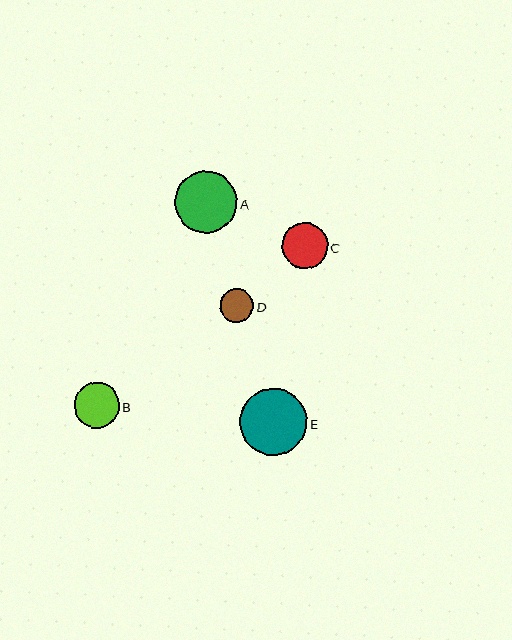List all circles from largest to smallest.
From largest to smallest: E, A, C, B, D.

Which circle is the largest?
Circle E is the largest with a size of approximately 67 pixels.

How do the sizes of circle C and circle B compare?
Circle C and circle B are approximately the same size.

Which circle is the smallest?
Circle D is the smallest with a size of approximately 33 pixels.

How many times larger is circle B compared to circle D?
Circle B is approximately 1.4 times the size of circle D.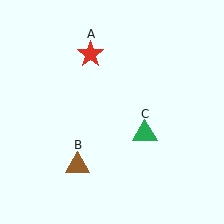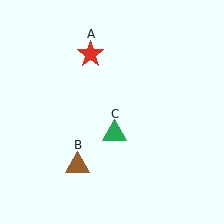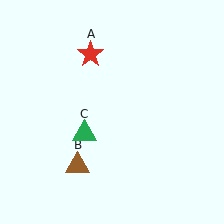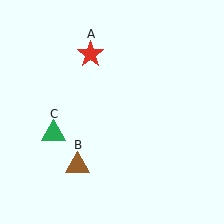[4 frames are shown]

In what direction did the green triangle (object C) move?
The green triangle (object C) moved left.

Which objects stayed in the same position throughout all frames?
Red star (object A) and brown triangle (object B) remained stationary.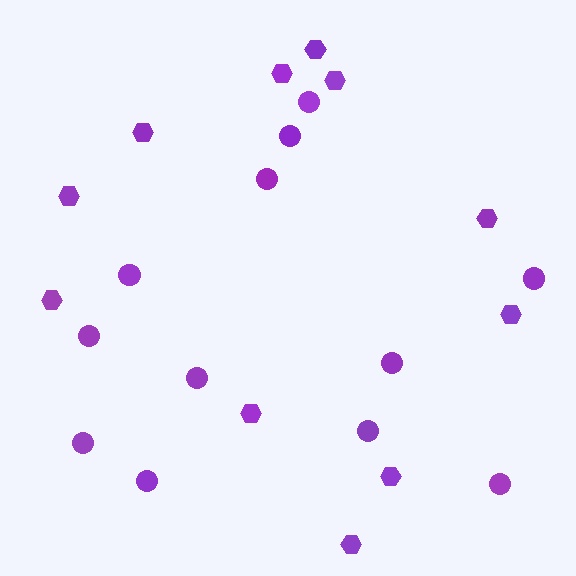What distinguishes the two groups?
There are 2 groups: one group of hexagons (11) and one group of circles (12).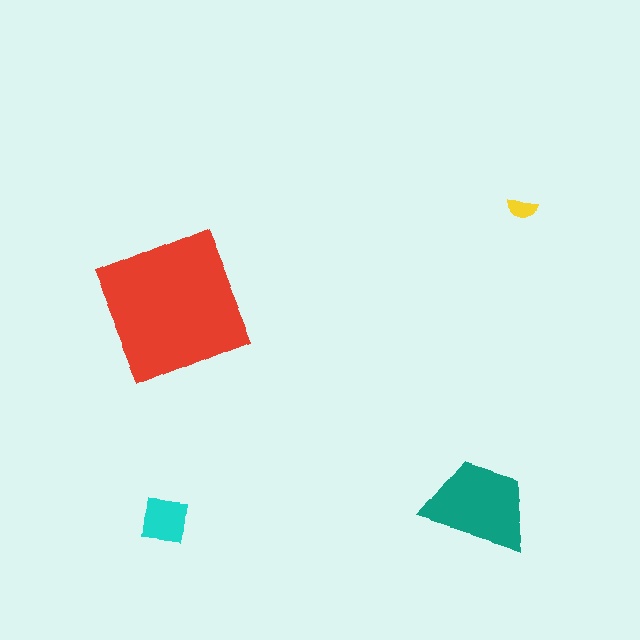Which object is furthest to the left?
The red square is leftmost.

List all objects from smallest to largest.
The yellow semicircle, the cyan square, the teal trapezoid, the red square.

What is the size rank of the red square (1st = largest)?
1st.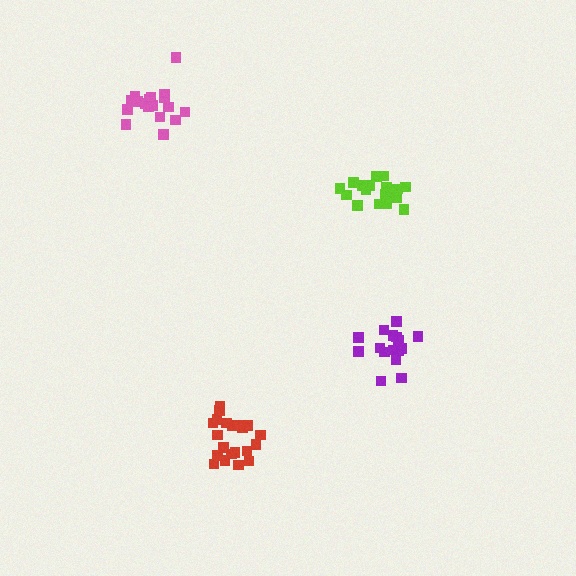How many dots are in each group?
Group 1: 18 dots, Group 2: 21 dots, Group 3: 16 dots, Group 4: 18 dots (73 total).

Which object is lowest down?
The red cluster is bottommost.